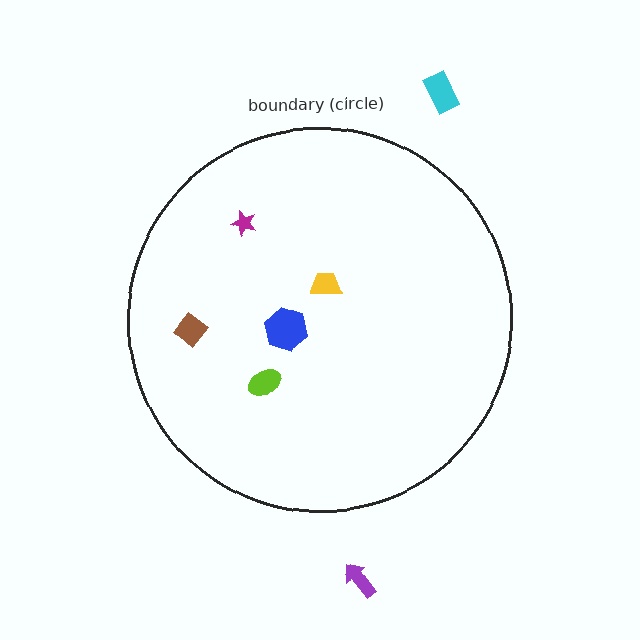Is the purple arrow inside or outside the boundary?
Outside.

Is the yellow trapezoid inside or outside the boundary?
Inside.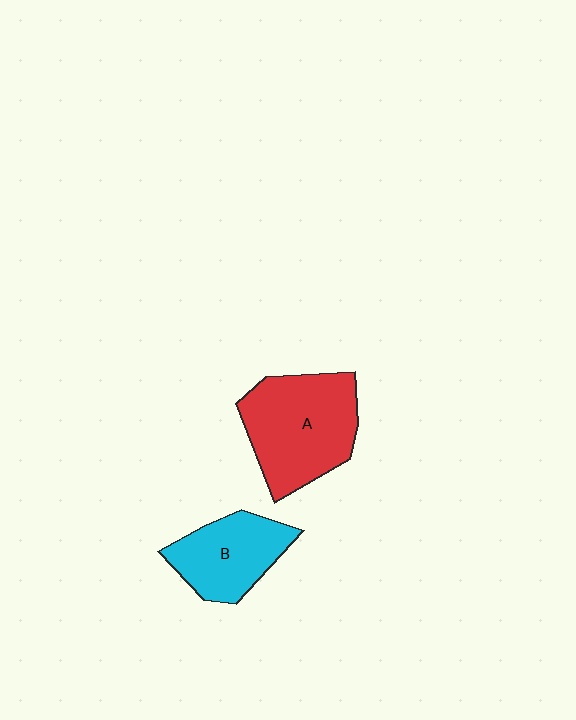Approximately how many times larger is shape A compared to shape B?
Approximately 1.5 times.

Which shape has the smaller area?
Shape B (cyan).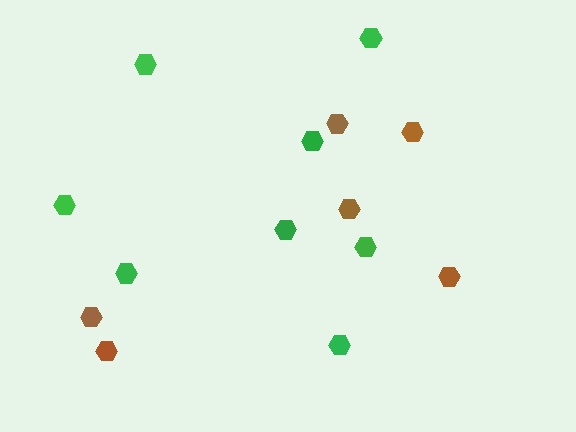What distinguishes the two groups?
There are 2 groups: one group of brown hexagons (6) and one group of green hexagons (8).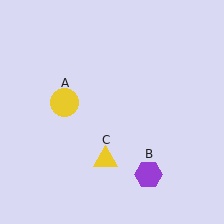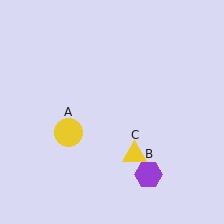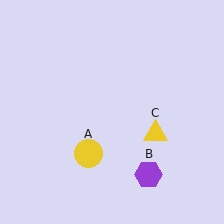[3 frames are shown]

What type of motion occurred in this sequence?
The yellow circle (object A), yellow triangle (object C) rotated counterclockwise around the center of the scene.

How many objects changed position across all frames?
2 objects changed position: yellow circle (object A), yellow triangle (object C).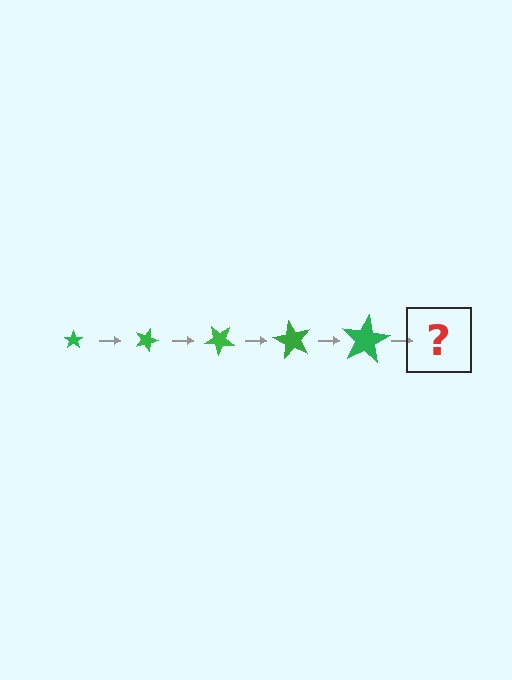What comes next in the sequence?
The next element should be a star, larger than the previous one and rotated 100 degrees from the start.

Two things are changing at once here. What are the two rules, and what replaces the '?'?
The two rules are that the star grows larger each step and it rotates 20 degrees each step. The '?' should be a star, larger than the previous one and rotated 100 degrees from the start.